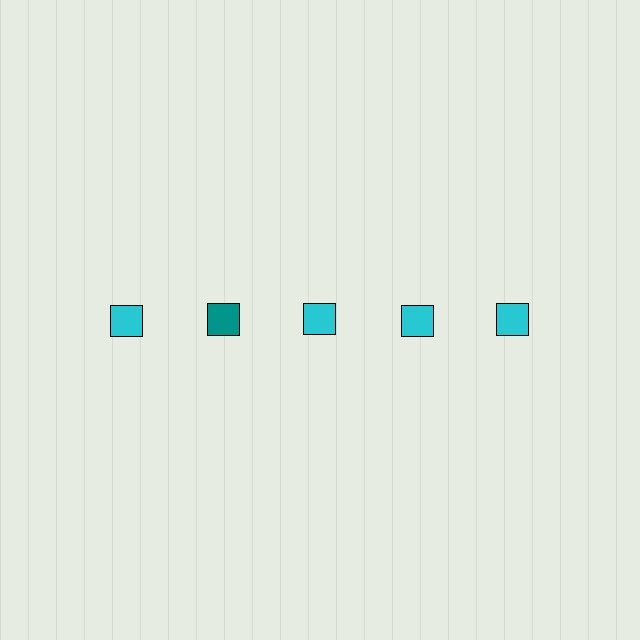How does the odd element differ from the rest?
It has a different color: teal instead of cyan.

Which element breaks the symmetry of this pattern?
The teal square in the top row, second from left column breaks the symmetry. All other shapes are cyan squares.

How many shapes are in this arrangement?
There are 5 shapes arranged in a grid pattern.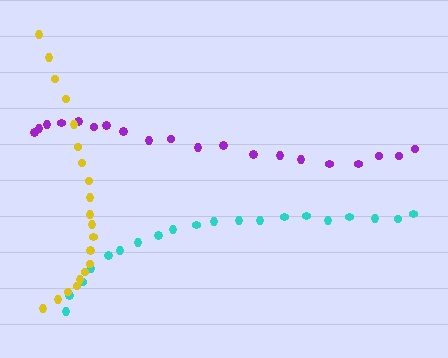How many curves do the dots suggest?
There are 3 distinct paths.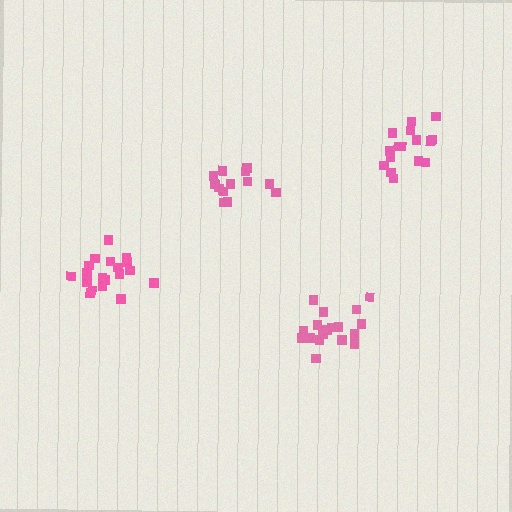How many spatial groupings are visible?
There are 4 spatial groupings.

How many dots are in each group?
Group 1: 18 dots, Group 2: 13 dots, Group 3: 17 dots, Group 4: 19 dots (67 total).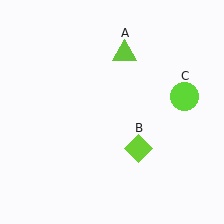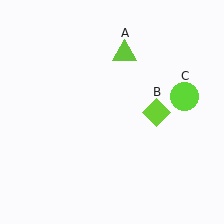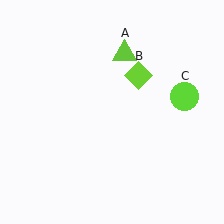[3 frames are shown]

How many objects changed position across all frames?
1 object changed position: lime diamond (object B).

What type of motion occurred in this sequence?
The lime diamond (object B) rotated counterclockwise around the center of the scene.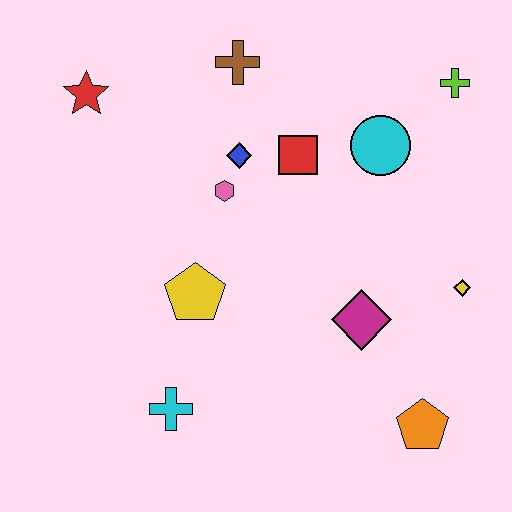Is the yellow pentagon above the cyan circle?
No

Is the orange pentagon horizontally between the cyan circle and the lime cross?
Yes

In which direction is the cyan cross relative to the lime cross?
The cyan cross is below the lime cross.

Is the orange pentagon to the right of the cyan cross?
Yes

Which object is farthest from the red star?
The orange pentagon is farthest from the red star.